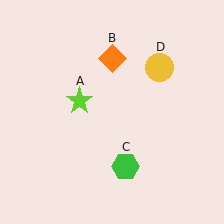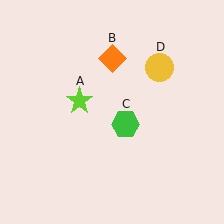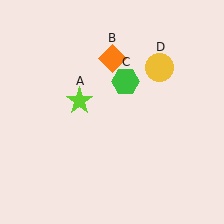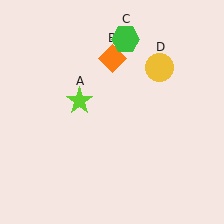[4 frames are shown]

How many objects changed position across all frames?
1 object changed position: green hexagon (object C).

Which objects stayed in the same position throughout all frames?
Lime star (object A) and orange diamond (object B) and yellow circle (object D) remained stationary.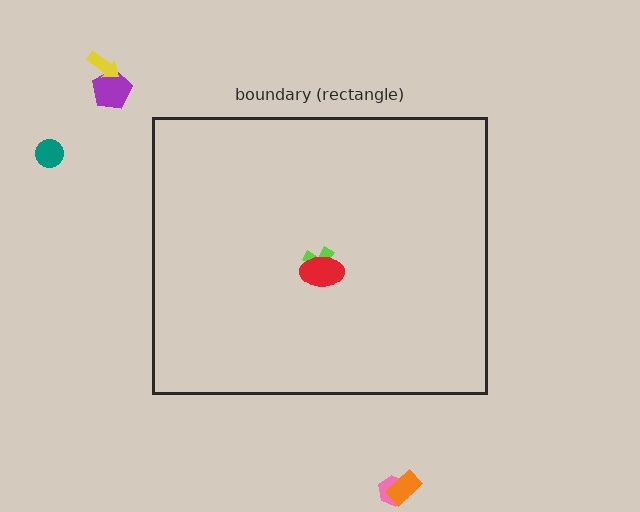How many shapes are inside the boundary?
2 inside, 5 outside.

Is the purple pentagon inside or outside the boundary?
Outside.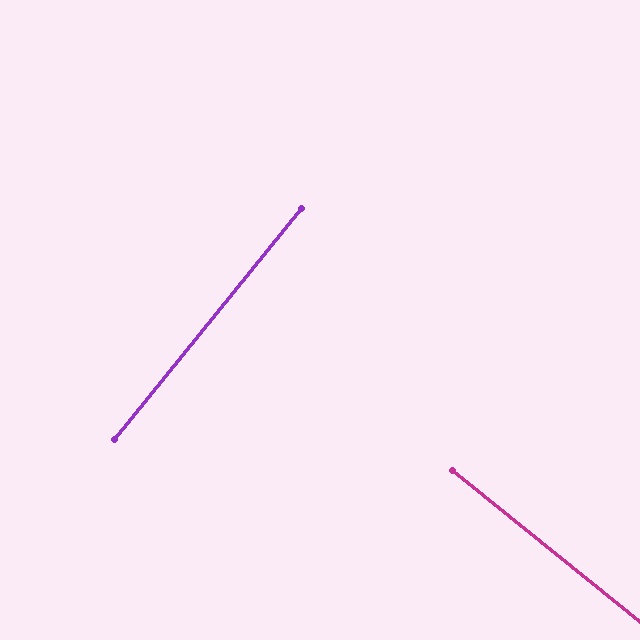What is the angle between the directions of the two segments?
Approximately 90 degrees.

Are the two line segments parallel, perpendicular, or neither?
Perpendicular — they meet at approximately 90°.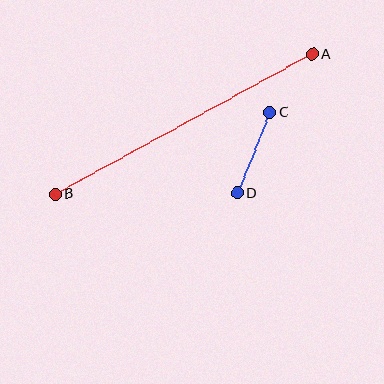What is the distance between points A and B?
The distance is approximately 293 pixels.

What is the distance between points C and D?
The distance is approximately 87 pixels.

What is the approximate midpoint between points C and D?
The midpoint is at approximately (254, 153) pixels.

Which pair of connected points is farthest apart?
Points A and B are farthest apart.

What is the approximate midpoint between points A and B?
The midpoint is at approximately (184, 124) pixels.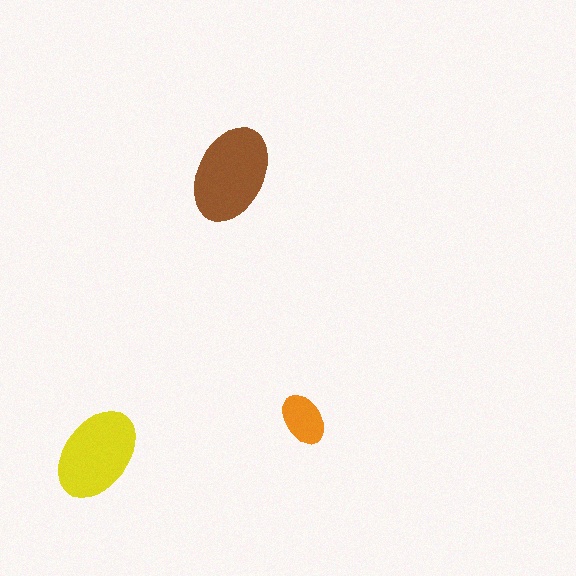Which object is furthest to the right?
The orange ellipse is rightmost.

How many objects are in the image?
There are 3 objects in the image.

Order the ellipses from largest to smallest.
the brown one, the yellow one, the orange one.